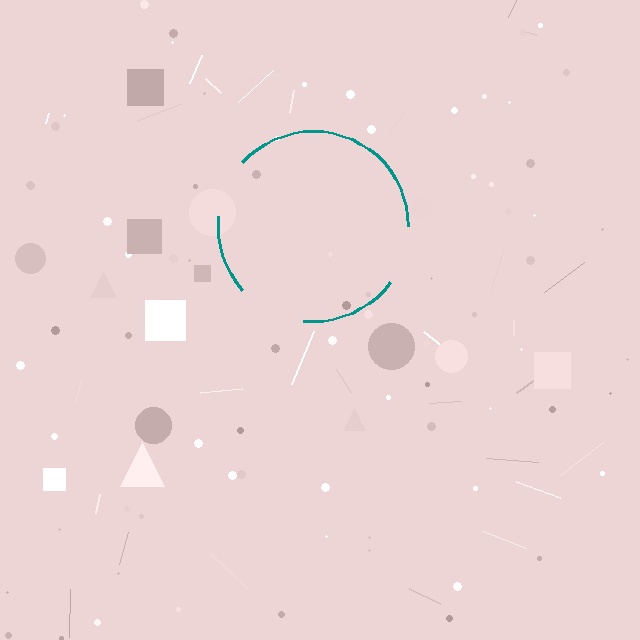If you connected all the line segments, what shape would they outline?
They would outline a circle.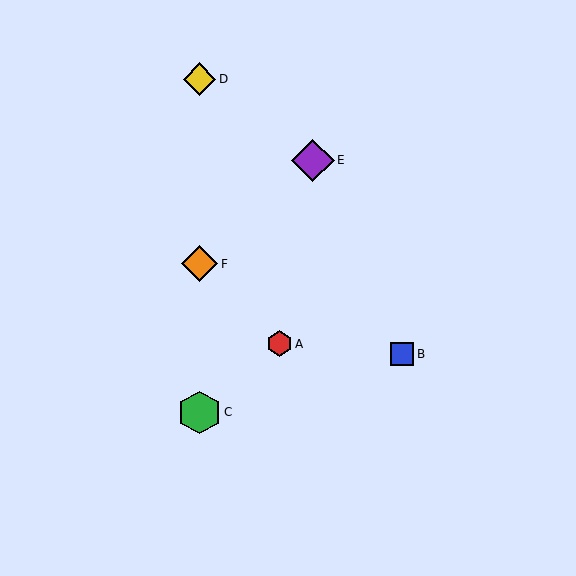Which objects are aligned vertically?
Objects C, D, F are aligned vertically.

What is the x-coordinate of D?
Object D is at x≈199.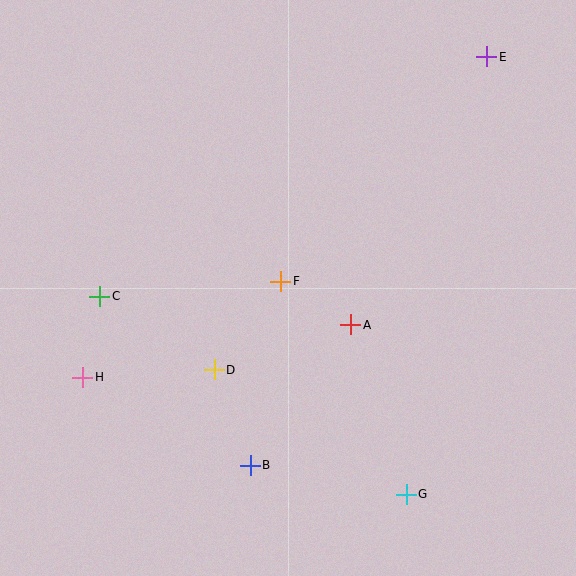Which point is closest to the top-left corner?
Point C is closest to the top-left corner.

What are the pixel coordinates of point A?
Point A is at (351, 325).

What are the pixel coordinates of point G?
Point G is at (406, 494).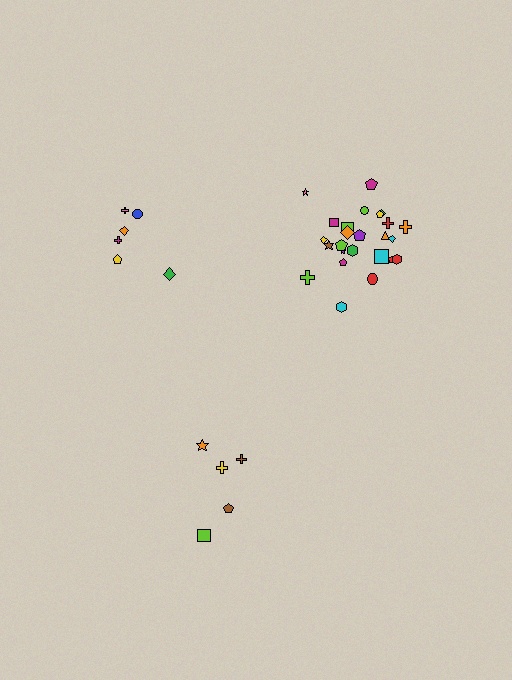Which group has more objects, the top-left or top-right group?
The top-right group.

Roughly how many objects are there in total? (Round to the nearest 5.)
Roughly 35 objects in total.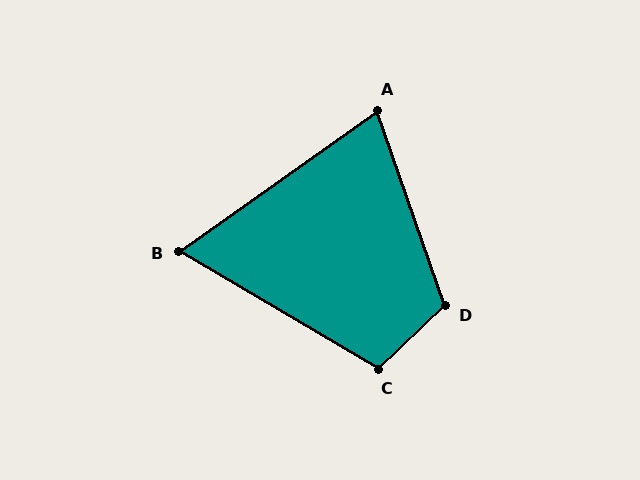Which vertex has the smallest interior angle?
B, at approximately 66 degrees.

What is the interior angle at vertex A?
Approximately 74 degrees (acute).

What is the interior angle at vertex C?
Approximately 106 degrees (obtuse).